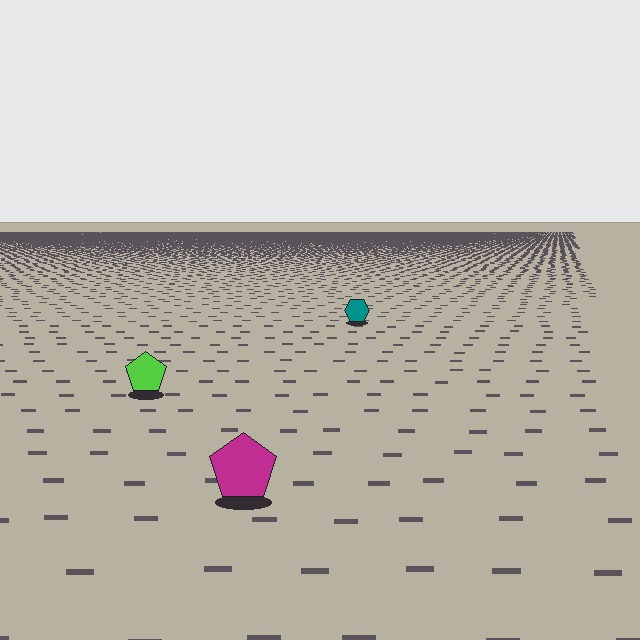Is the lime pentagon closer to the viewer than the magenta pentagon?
No. The magenta pentagon is closer — you can tell from the texture gradient: the ground texture is coarser near it.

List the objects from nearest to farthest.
From nearest to farthest: the magenta pentagon, the lime pentagon, the teal hexagon.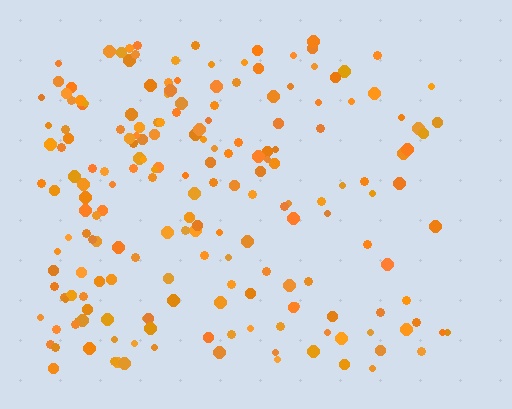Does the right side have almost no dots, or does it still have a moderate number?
Still a moderate number, just noticeably fewer than the left.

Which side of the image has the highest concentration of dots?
The left.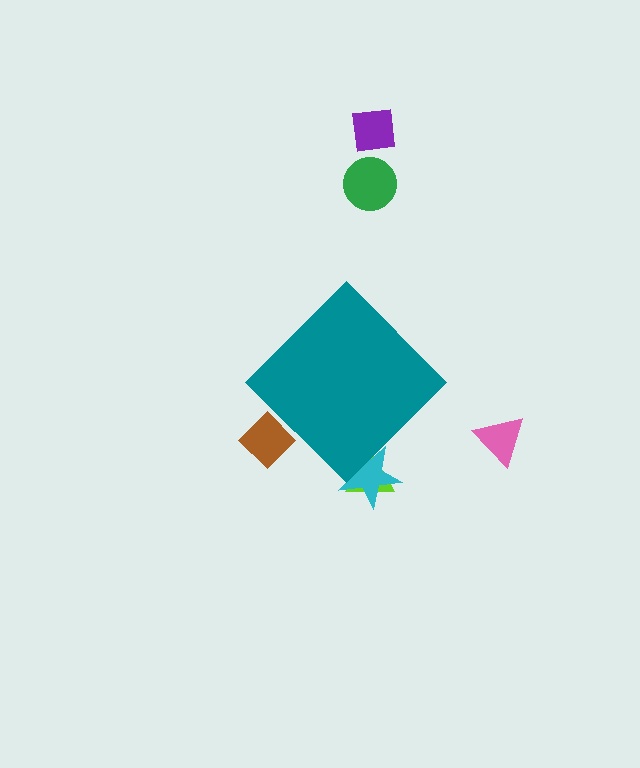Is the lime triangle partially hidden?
Yes, the lime triangle is partially hidden behind the teal diamond.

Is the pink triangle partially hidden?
No, the pink triangle is fully visible.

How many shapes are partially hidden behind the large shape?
3 shapes are partially hidden.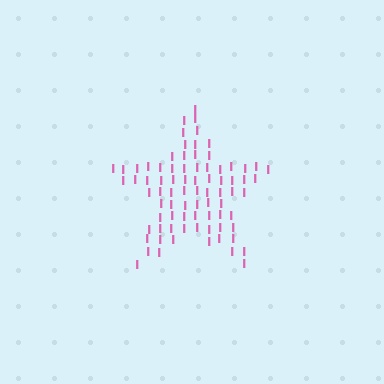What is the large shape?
The large shape is a star.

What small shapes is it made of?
It is made of small letter I's.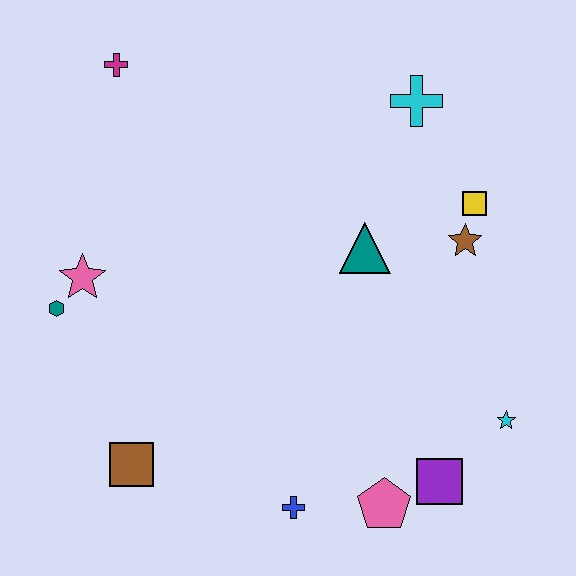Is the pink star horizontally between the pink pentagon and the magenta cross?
No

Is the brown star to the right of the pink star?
Yes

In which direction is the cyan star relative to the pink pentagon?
The cyan star is to the right of the pink pentagon.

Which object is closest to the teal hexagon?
The pink star is closest to the teal hexagon.